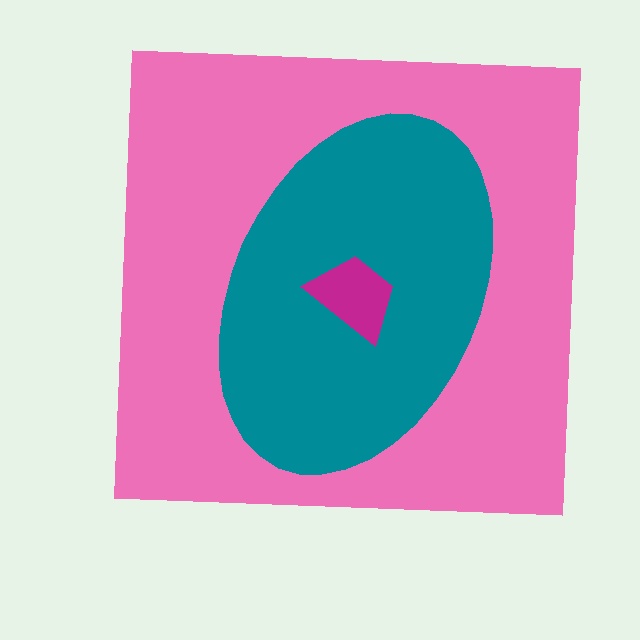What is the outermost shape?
The pink square.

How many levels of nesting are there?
3.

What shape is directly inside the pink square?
The teal ellipse.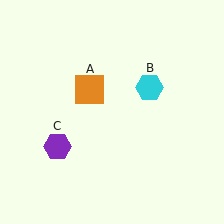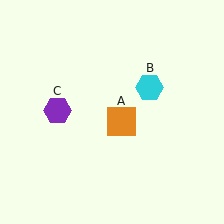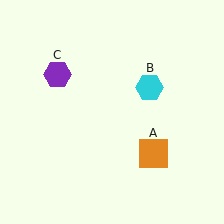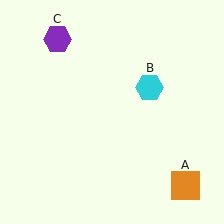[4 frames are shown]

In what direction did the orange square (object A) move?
The orange square (object A) moved down and to the right.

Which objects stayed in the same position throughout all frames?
Cyan hexagon (object B) remained stationary.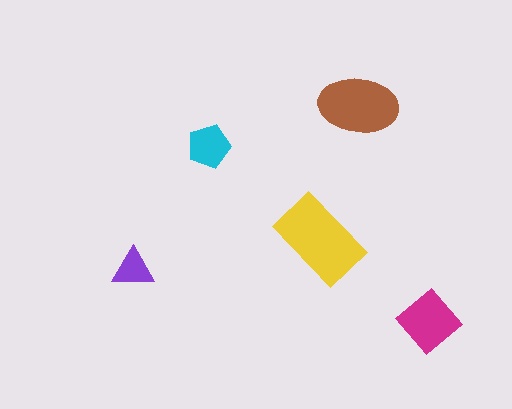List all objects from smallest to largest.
The purple triangle, the cyan pentagon, the magenta diamond, the brown ellipse, the yellow rectangle.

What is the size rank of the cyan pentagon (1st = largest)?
4th.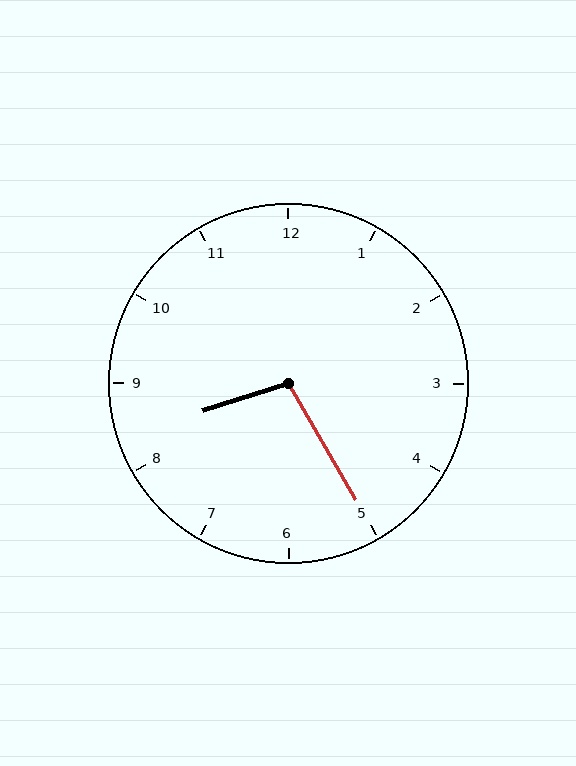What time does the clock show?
8:25.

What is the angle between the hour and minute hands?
Approximately 102 degrees.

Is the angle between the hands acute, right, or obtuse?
It is obtuse.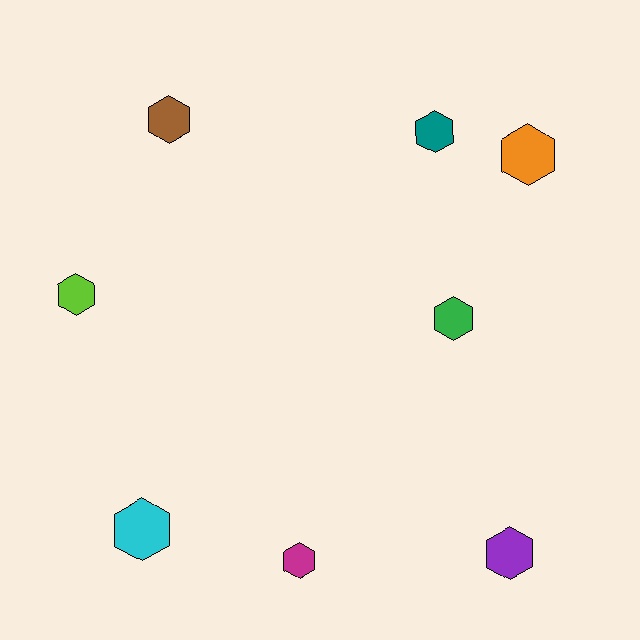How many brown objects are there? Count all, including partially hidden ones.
There is 1 brown object.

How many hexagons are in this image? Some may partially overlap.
There are 8 hexagons.